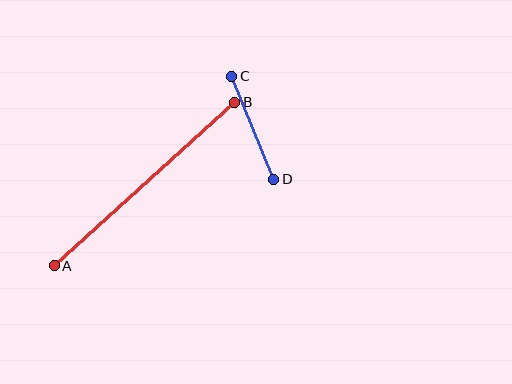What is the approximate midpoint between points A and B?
The midpoint is at approximately (144, 184) pixels.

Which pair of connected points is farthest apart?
Points A and B are farthest apart.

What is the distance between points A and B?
The distance is approximately 244 pixels.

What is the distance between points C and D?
The distance is approximately 111 pixels.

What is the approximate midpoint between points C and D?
The midpoint is at approximately (253, 128) pixels.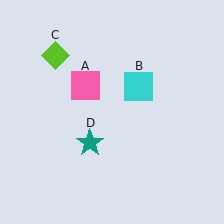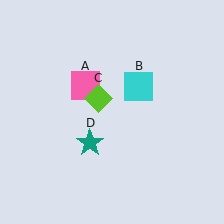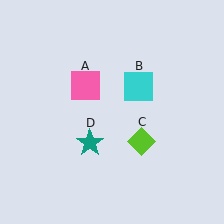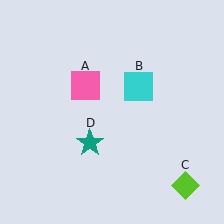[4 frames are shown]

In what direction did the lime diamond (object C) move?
The lime diamond (object C) moved down and to the right.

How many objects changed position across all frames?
1 object changed position: lime diamond (object C).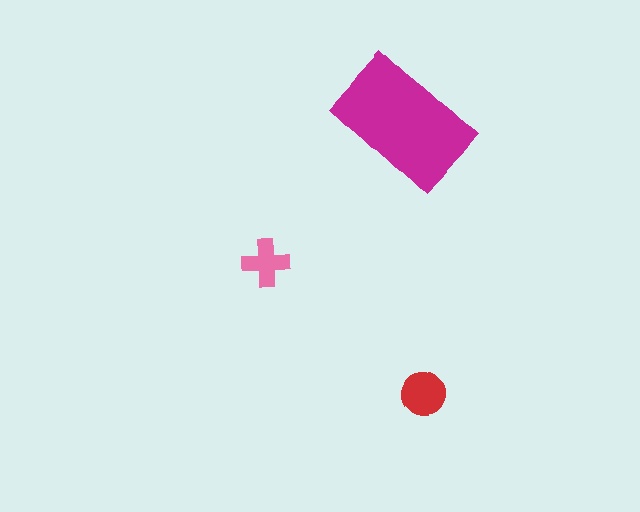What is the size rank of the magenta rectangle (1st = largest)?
1st.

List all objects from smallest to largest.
The pink cross, the red circle, the magenta rectangle.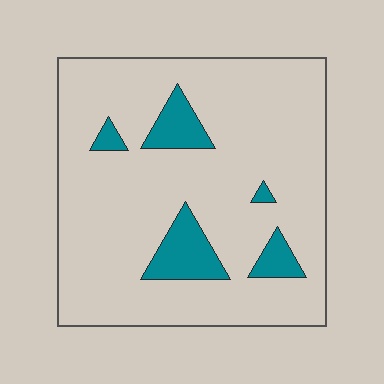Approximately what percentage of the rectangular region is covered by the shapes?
Approximately 10%.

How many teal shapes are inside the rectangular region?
5.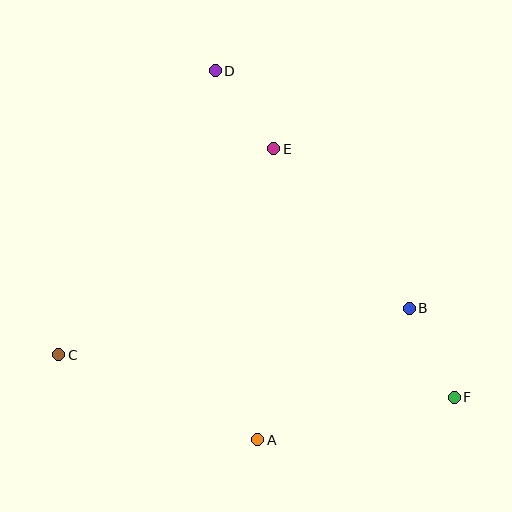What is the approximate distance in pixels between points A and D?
The distance between A and D is approximately 372 pixels.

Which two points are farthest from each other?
Points D and F are farthest from each other.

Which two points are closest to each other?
Points D and E are closest to each other.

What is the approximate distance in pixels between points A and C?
The distance between A and C is approximately 216 pixels.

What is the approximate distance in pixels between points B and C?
The distance between B and C is approximately 354 pixels.